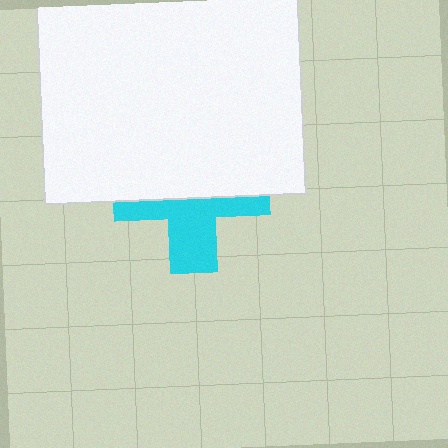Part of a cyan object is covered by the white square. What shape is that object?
It is a cross.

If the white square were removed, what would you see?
You would see the complete cyan cross.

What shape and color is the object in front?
The object in front is a white square.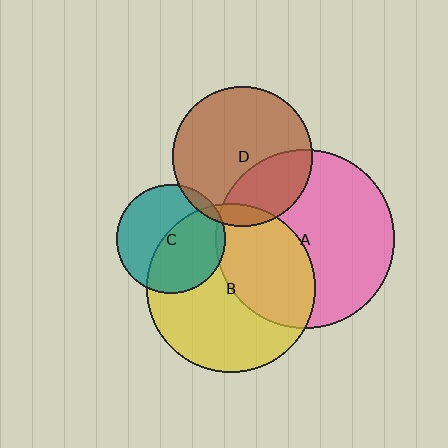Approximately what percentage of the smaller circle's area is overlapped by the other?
Approximately 50%.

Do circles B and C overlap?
Yes.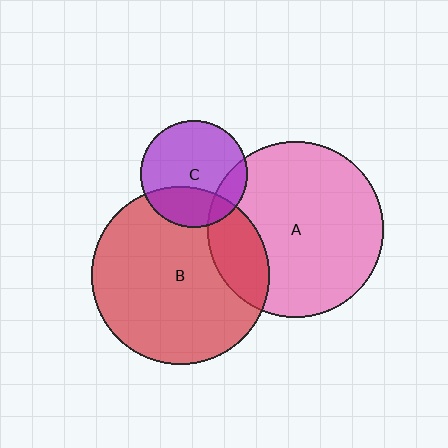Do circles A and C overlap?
Yes.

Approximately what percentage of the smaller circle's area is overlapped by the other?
Approximately 15%.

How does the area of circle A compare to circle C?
Approximately 2.7 times.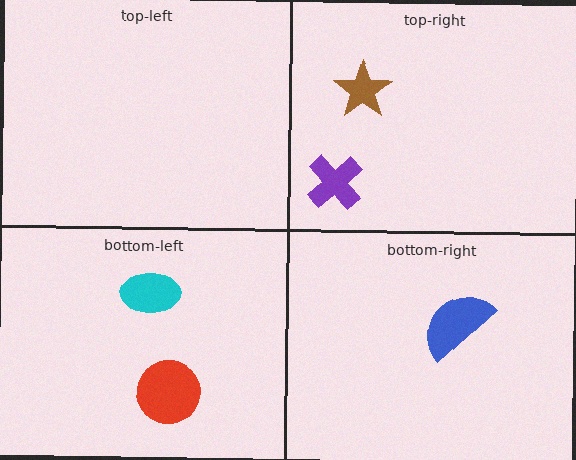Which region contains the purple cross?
The top-right region.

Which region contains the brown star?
The top-right region.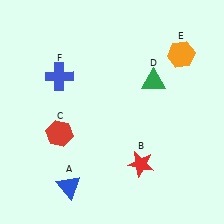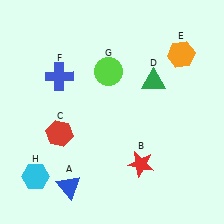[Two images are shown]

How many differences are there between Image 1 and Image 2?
There are 2 differences between the two images.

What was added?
A lime circle (G), a cyan hexagon (H) were added in Image 2.